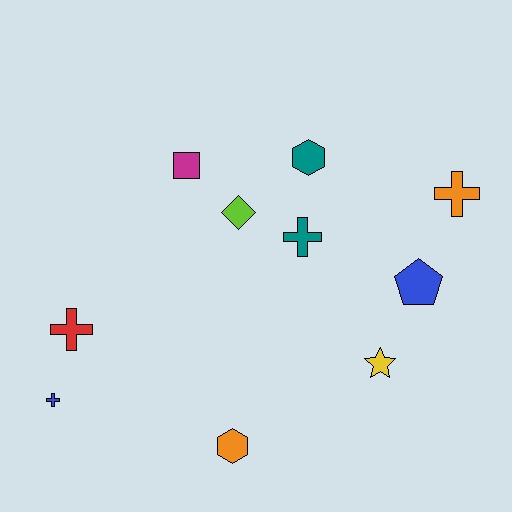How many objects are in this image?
There are 10 objects.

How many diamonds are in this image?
There is 1 diamond.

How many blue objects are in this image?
There are 2 blue objects.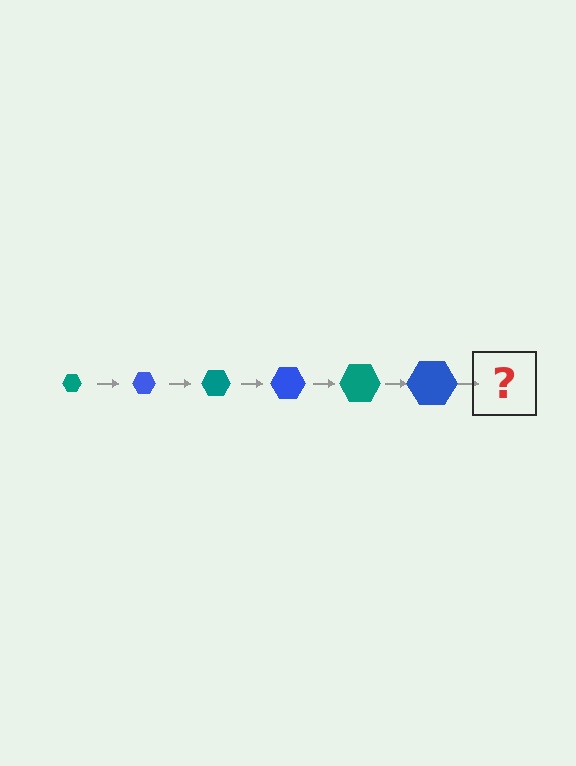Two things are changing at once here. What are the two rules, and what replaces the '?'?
The two rules are that the hexagon grows larger each step and the color cycles through teal and blue. The '?' should be a teal hexagon, larger than the previous one.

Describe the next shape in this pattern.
It should be a teal hexagon, larger than the previous one.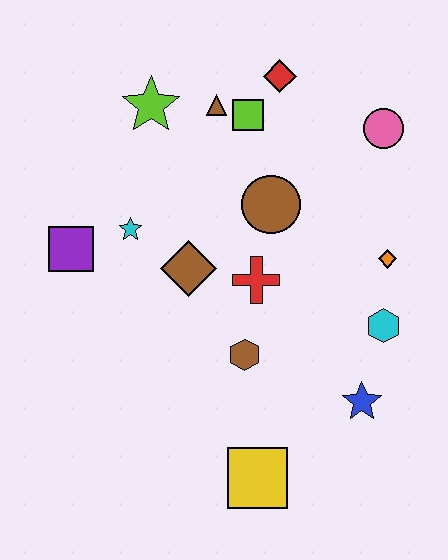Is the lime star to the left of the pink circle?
Yes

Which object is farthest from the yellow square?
The red diamond is farthest from the yellow square.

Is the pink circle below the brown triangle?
Yes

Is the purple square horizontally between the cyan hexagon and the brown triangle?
No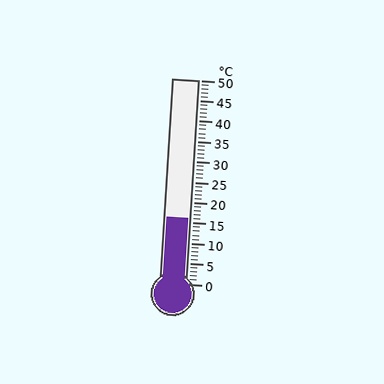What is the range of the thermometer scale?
The thermometer scale ranges from 0°C to 50°C.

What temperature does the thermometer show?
The thermometer shows approximately 16°C.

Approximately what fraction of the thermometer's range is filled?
The thermometer is filled to approximately 30% of its range.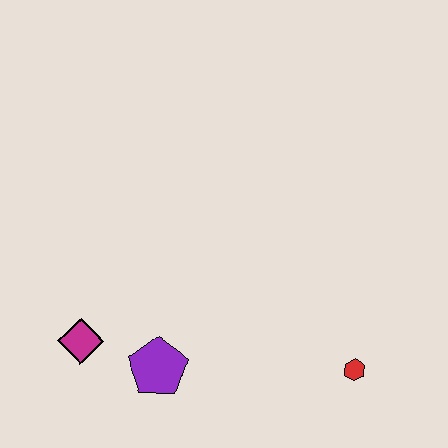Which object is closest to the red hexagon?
The purple pentagon is closest to the red hexagon.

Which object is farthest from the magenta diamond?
The red hexagon is farthest from the magenta diamond.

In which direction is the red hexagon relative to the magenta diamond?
The red hexagon is to the right of the magenta diamond.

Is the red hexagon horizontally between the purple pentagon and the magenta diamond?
No